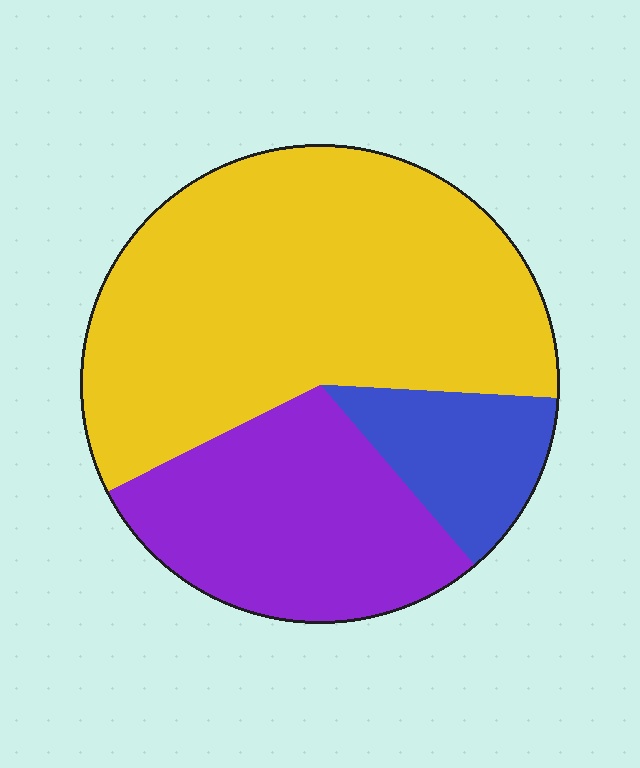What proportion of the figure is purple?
Purple takes up about one quarter (1/4) of the figure.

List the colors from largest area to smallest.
From largest to smallest: yellow, purple, blue.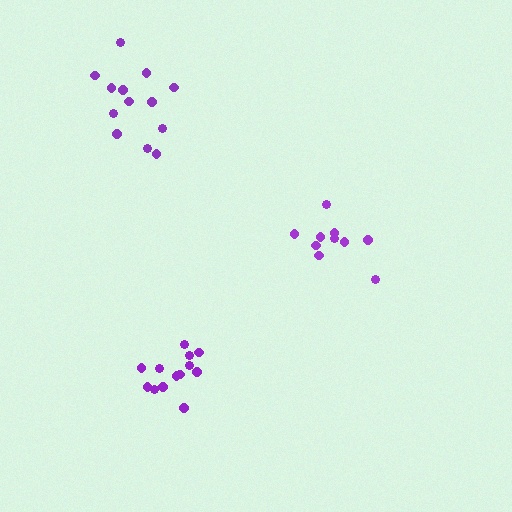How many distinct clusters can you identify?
There are 3 distinct clusters.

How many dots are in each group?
Group 1: 10 dots, Group 2: 13 dots, Group 3: 13 dots (36 total).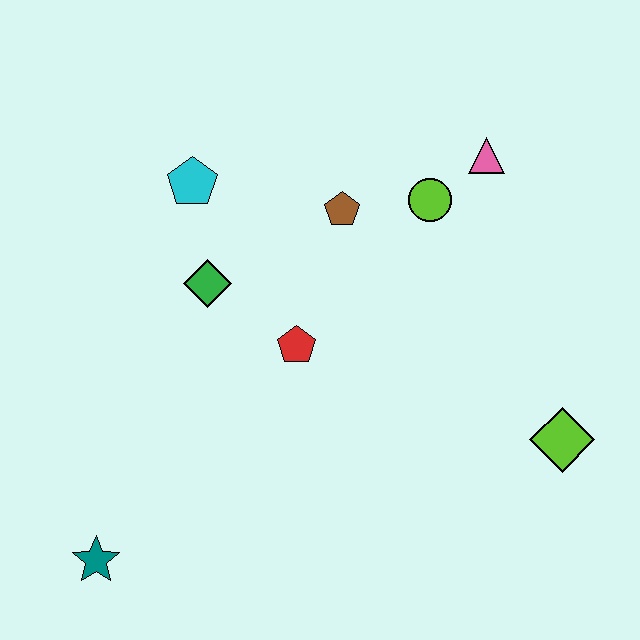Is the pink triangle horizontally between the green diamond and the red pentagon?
No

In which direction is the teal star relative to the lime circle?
The teal star is below the lime circle.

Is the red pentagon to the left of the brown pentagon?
Yes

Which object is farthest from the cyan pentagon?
The lime diamond is farthest from the cyan pentagon.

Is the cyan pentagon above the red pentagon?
Yes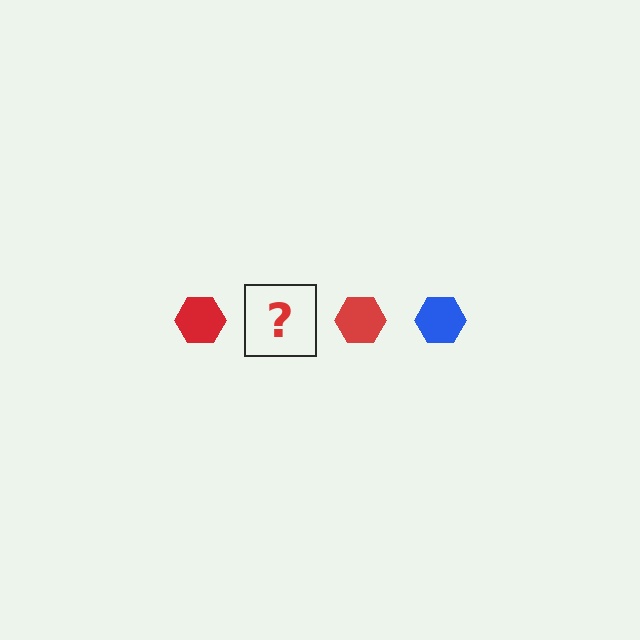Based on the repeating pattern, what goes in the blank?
The blank should be a blue hexagon.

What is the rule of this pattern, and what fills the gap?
The rule is that the pattern cycles through red, blue hexagons. The gap should be filled with a blue hexagon.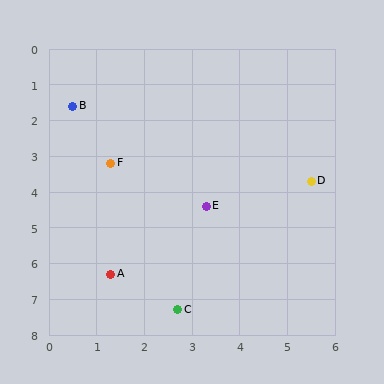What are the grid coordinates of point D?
Point D is at approximately (5.5, 3.7).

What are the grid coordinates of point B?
Point B is at approximately (0.5, 1.6).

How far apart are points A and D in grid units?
Points A and D are about 4.9 grid units apart.